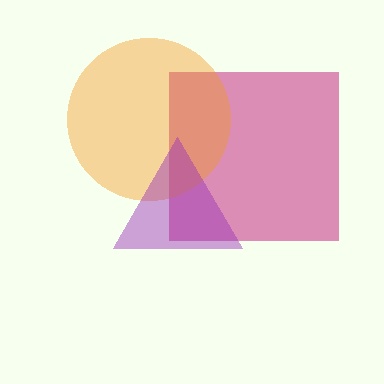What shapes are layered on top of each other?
The layered shapes are: a magenta square, an orange circle, a purple triangle.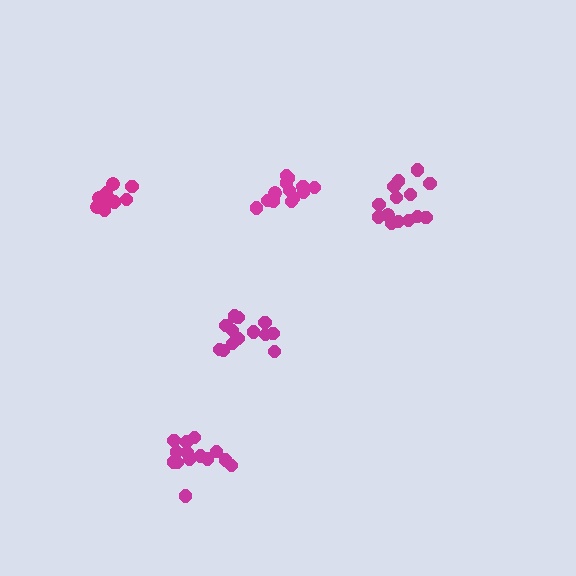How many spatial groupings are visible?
There are 5 spatial groupings.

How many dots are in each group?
Group 1: 12 dots, Group 2: 13 dots, Group 3: 13 dots, Group 4: 14 dots, Group 5: 14 dots (66 total).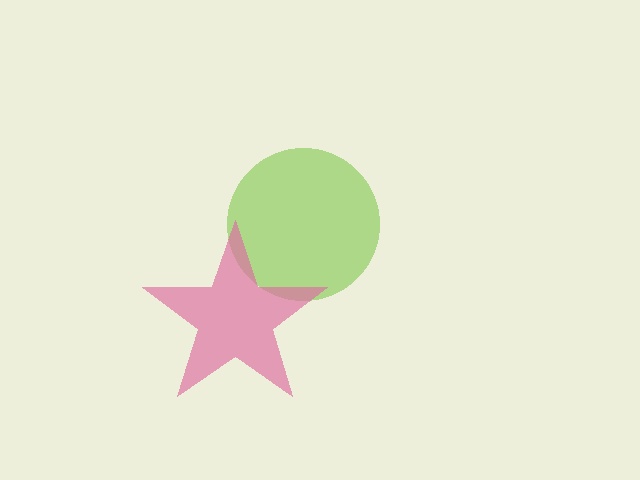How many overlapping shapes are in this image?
There are 2 overlapping shapes in the image.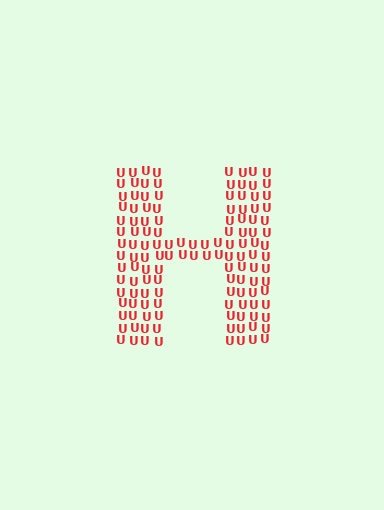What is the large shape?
The large shape is the letter H.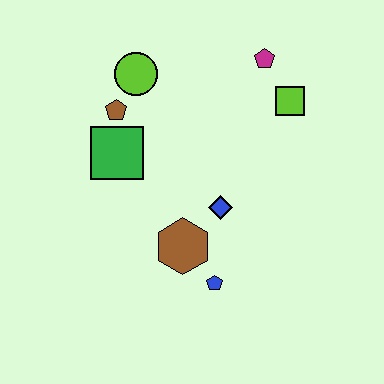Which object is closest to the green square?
The brown pentagon is closest to the green square.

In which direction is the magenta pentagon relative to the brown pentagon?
The magenta pentagon is to the right of the brown pentagon.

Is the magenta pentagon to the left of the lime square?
Yes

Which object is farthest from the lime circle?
The blue pentagon is farthest from the lime circle.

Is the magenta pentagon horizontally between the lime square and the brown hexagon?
Yes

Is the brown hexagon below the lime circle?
Yes